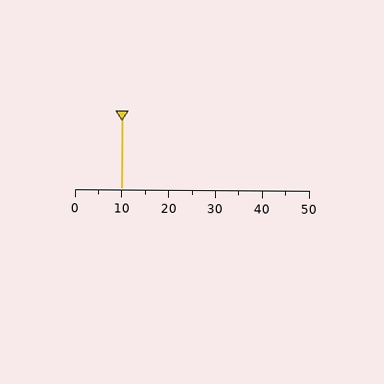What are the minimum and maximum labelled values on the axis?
The axis runs from 0 to 50.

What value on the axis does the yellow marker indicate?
The marker indicates approximately 10.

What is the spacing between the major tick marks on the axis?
The major ticks are spaced 10 apart.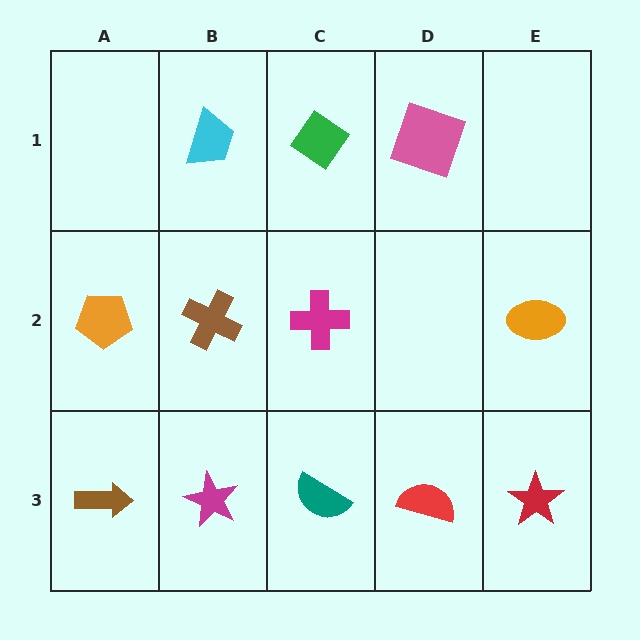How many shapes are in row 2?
4 shapes.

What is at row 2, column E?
An orange ellipse.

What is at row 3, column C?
A teal semicircle.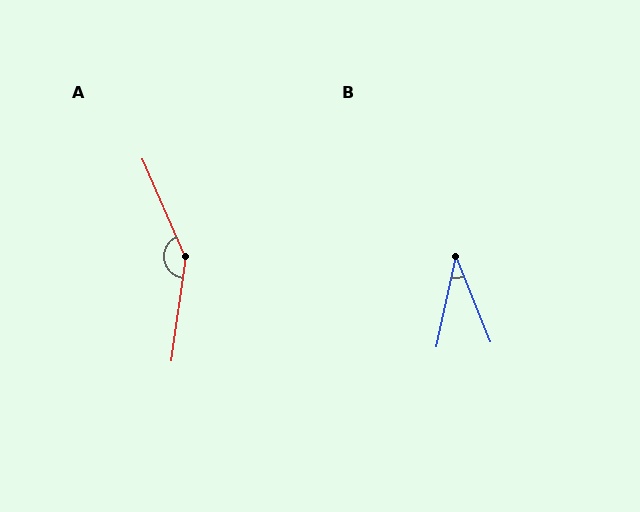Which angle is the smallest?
B, at approximately 34 degrees.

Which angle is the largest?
A, at approximately 149 degrees.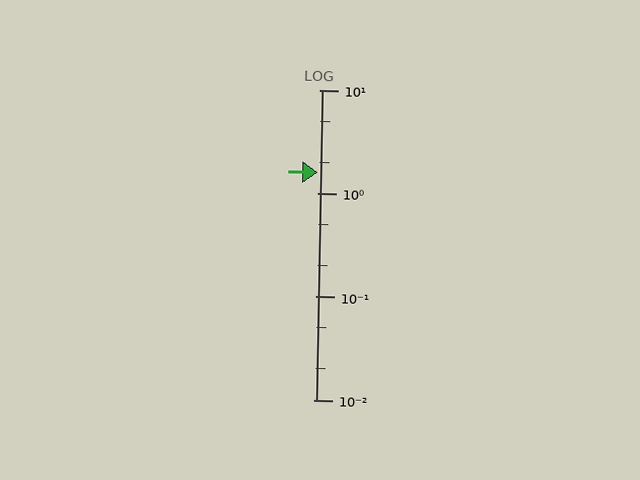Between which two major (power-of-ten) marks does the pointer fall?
The pointer is between 1 and 10.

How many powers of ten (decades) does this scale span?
The scale spans 3 decades, from 0.01 to 10.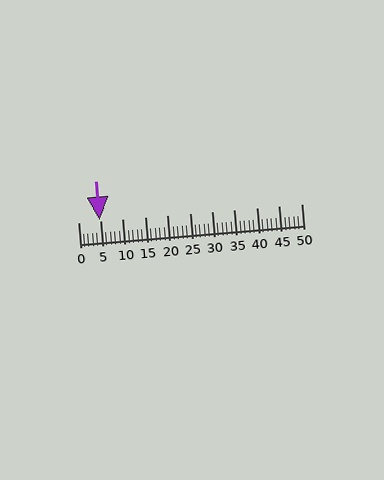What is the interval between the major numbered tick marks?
The major tick marks are spaced 5 units apart.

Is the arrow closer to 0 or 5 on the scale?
The arrow is closer to 5.